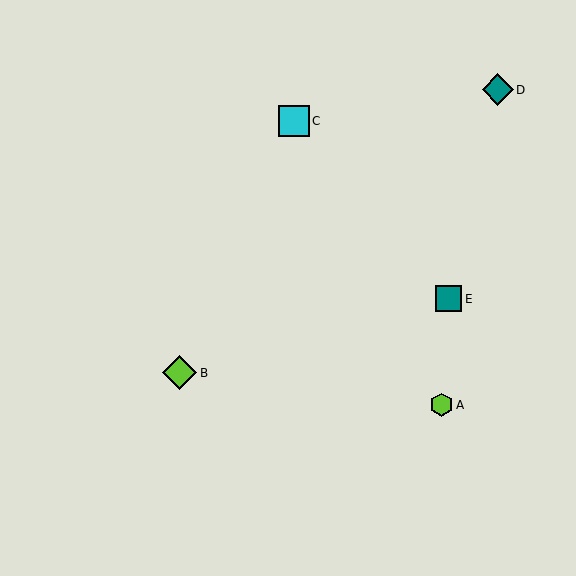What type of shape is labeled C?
Shape C is a cyan square.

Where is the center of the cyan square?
The center of the cyan square is at (294, 121).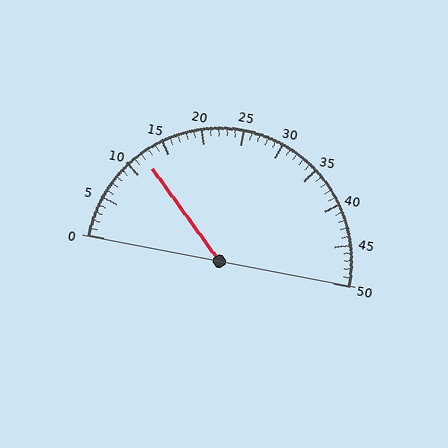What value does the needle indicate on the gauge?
The needle indicates approximately 12.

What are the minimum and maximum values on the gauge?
The gauge ranges from 0 to 50.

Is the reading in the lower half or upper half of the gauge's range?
The reading is in the lower half of the range (0 to 50).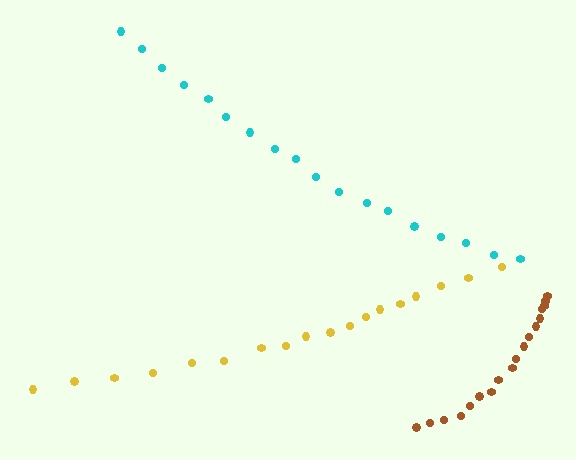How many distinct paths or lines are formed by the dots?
There are 3 distinct paths.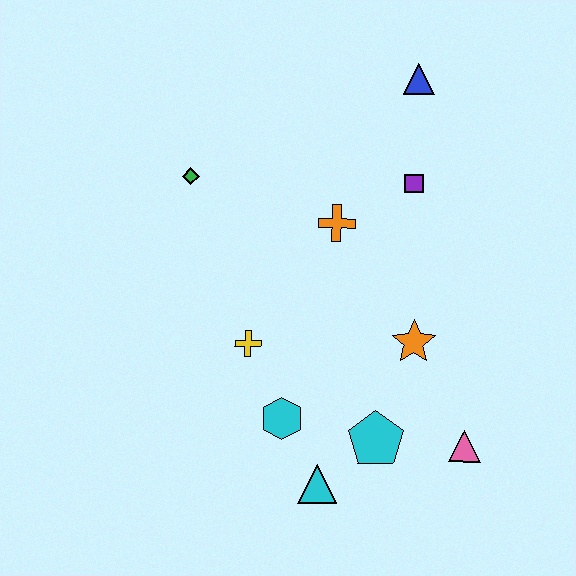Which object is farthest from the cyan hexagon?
The blue triangle is farthest from the cyan hexagon.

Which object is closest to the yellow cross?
The cyan hexagon is closest to the yellow cross.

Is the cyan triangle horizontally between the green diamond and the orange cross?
Yes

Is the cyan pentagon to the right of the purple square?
No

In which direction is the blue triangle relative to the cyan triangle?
The blue triangle is above the cyan triangle.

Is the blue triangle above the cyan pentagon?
Yes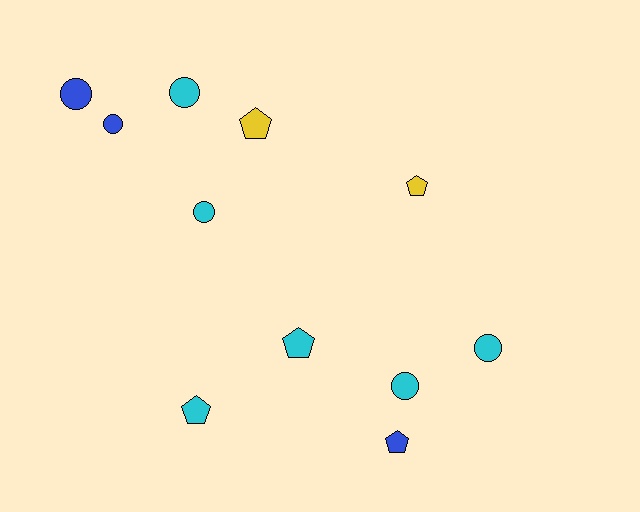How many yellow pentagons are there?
There are 2 yellow pentagons.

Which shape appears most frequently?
Circle, with 6 objects.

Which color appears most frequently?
Cyan, with 6 objects.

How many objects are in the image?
There are 11 objects.